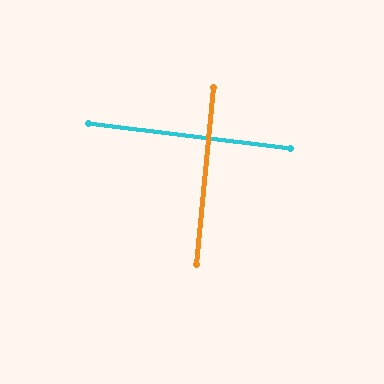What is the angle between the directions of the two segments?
Approximately 88 degrees.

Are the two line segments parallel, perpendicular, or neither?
Perpendicular — they meet at approximately 88°.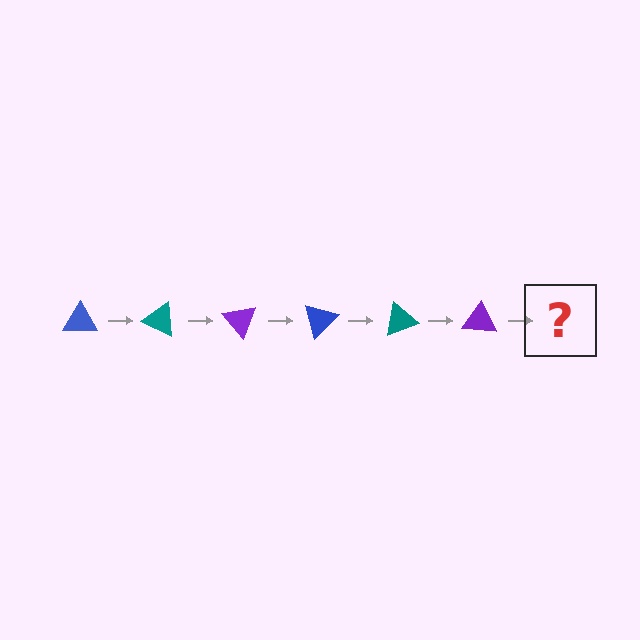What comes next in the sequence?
The next element should be a blue triangle, rotated 150 degrees from the start.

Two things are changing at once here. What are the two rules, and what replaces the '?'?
The two rules are that it rotates 25 degrees each step and the color cycles through blue, teal, and purple. The '?' should be a blue triangle, rotated 150 degrees from the start.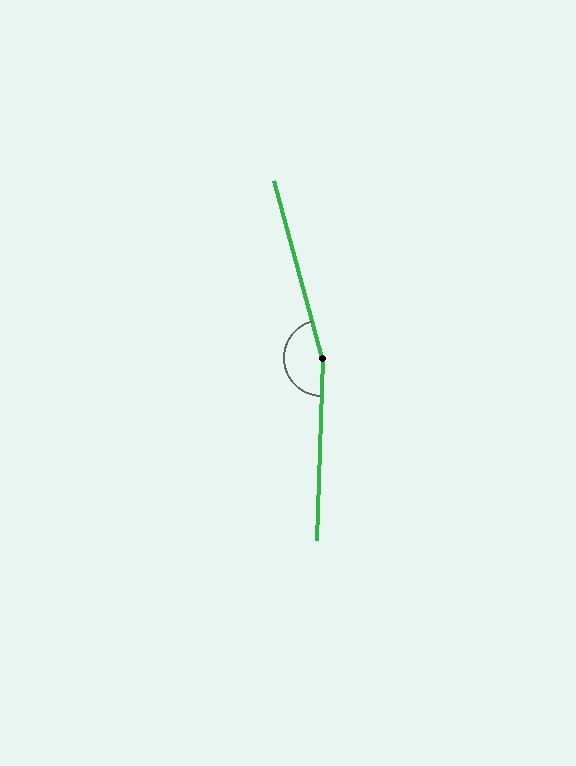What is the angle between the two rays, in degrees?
Approximately 163 degrees.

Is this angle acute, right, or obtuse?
It is obtuse.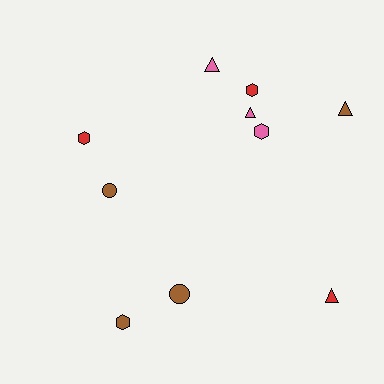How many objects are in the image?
There are 10 objects.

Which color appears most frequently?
Brown, with 4 objects.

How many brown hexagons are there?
There is 1 brown hexagon.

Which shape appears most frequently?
Triangle, with 4 objects.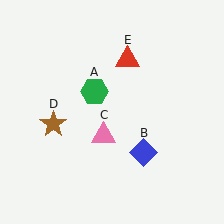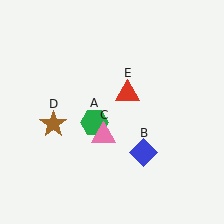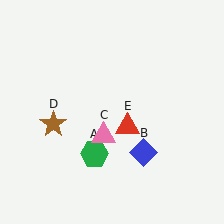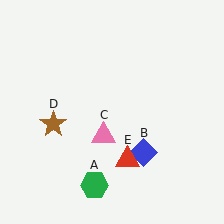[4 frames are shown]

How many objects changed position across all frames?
2 objects changed position: green hexagon (object A), red triangle (object E).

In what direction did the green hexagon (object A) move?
The green hexagon (object A) moved down.